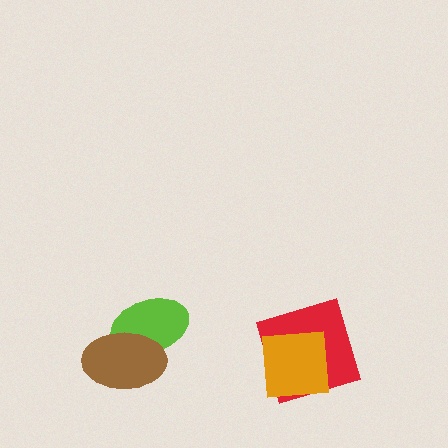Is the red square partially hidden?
Yes, it is partially covered by another shape.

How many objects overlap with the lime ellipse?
1 object overlaps with the lime ellipse.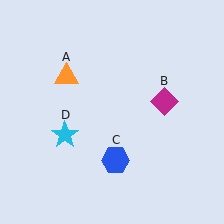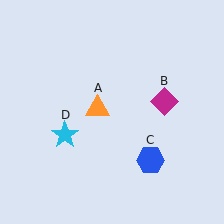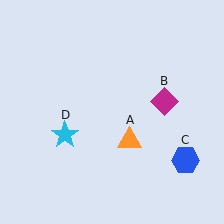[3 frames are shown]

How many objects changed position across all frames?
2 objects changed position: orange triangle (object A), blue hexagon (object C).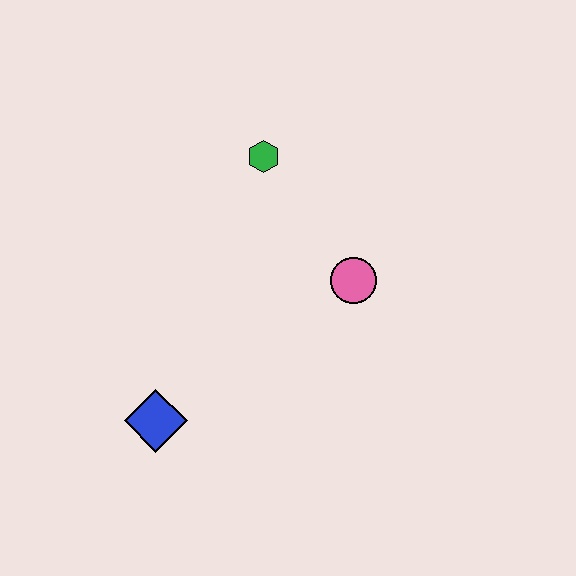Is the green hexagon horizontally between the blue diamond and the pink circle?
Yes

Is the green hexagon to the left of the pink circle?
Yes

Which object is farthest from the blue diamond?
The green hexagon is farthest from the blue diamond.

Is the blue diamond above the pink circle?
No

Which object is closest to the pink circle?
The green hexagon is closest to the pink circle.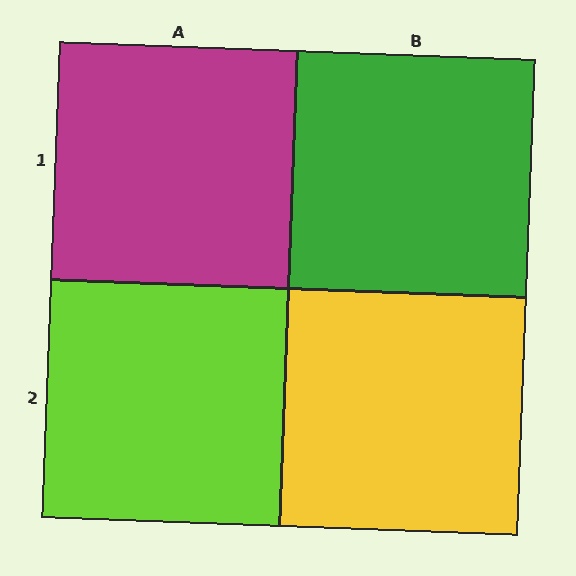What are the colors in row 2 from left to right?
Lime, yellow.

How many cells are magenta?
1 cell is magenta.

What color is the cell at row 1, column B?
Green.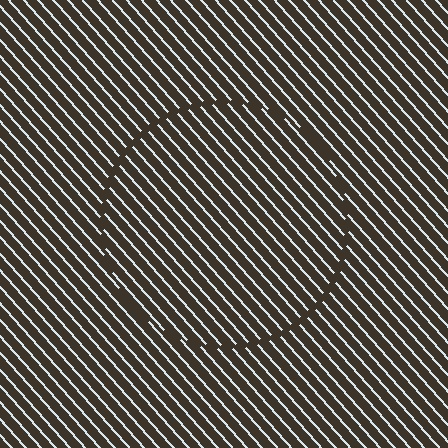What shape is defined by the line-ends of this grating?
An illusory circle. The interior of the shape contains the same grating, shifted by half a period — the contour is defined by the phase discontinuity where line-ends from the inner and outer gratings abut.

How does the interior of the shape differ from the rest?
The interior of the shape contains the same grating, shifted by half a period — the contour is defined by the phase discontinuity where line-ends from the inner and outer gratings abut.